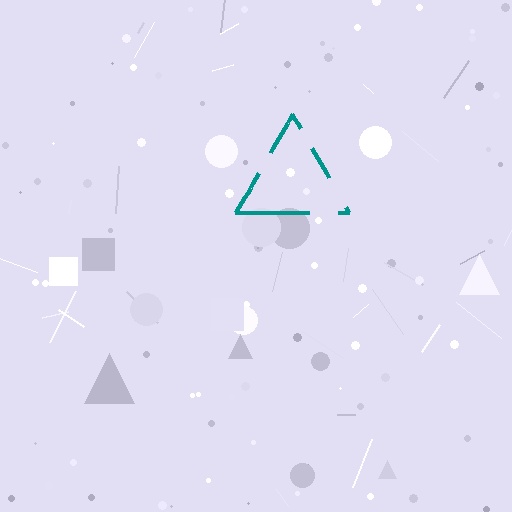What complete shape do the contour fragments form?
The contour fragments form a triangle.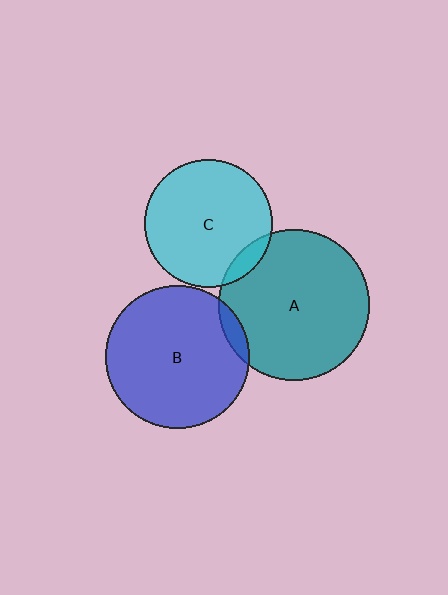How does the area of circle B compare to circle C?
Approximately 1.3 times.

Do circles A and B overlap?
Yes.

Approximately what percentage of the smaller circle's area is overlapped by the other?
Approximately 5%.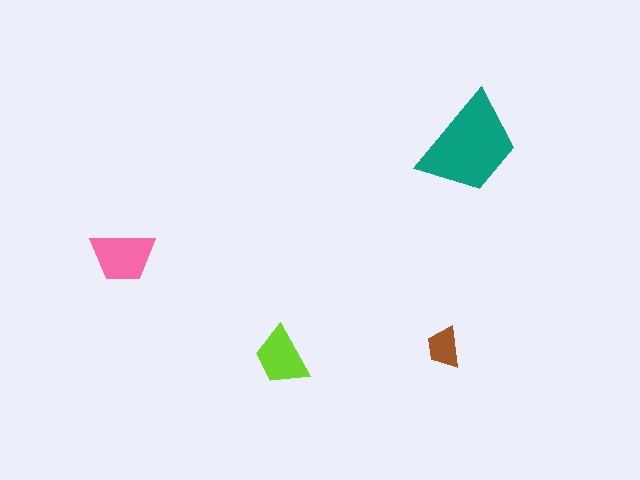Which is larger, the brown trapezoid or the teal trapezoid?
The teal one.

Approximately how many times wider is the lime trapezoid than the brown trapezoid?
About 1.5 times wider.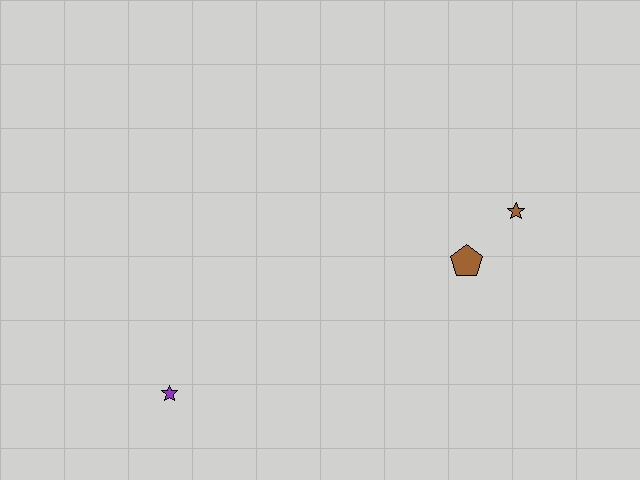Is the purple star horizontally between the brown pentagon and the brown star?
No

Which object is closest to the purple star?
The brown pentagon is closest to the purple star.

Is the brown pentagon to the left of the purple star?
No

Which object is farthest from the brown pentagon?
The purple star is farthest from the brown pentagon.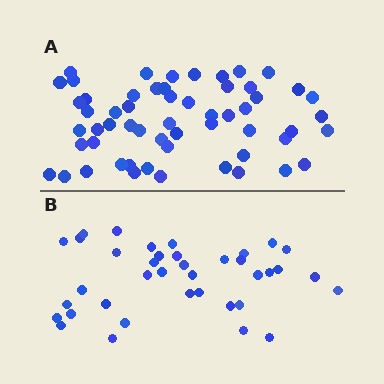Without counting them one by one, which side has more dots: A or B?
Region A (the top region) has more dots.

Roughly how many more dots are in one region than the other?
Region A has approximately 20 more dots than region B.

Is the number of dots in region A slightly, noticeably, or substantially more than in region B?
Region A has substantially more. The ratio is roughly 1.5 to 1.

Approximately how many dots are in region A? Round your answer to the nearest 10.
About 60 dots. (The exact count is 57, which rounds to 60.)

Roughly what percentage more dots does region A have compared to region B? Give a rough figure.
About 50% more.